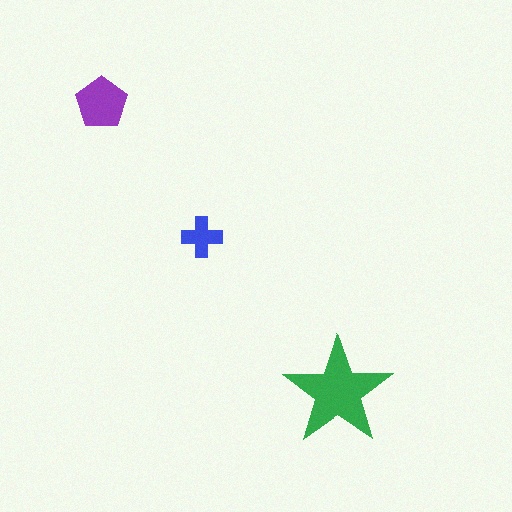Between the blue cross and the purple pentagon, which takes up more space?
The purple pentagon.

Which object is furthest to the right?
The green star is rightmost.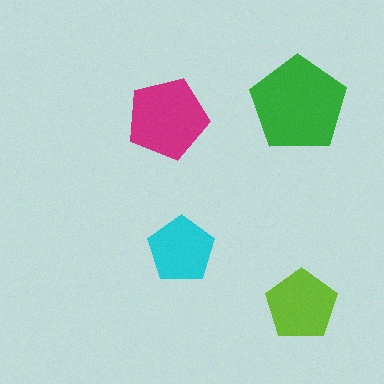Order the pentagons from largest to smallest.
the green one, the magenta one, the lime one, the cyan one.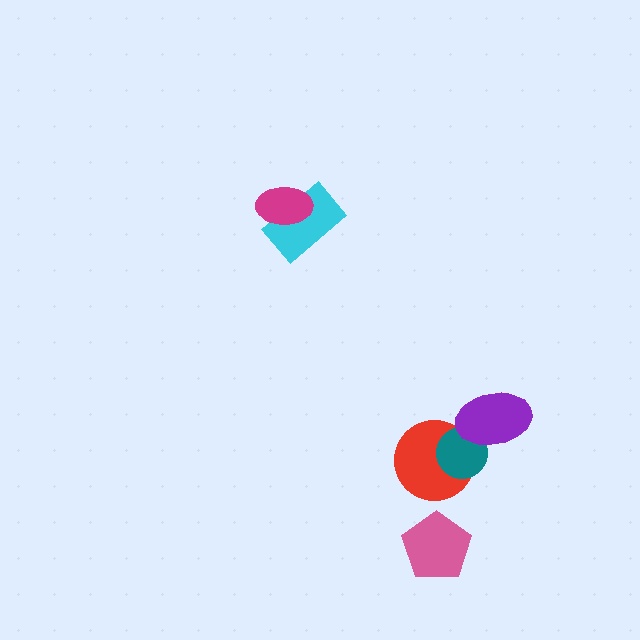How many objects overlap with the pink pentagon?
0 objects overlap with the pink pentagon.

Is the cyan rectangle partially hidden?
Yes, it is partially covered by another shape.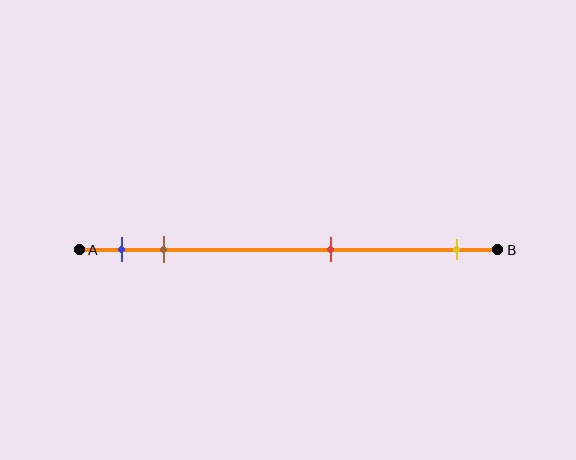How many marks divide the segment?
There are 4 marks dividing the segment.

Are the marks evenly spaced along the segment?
No, the marks are not evenly spaced.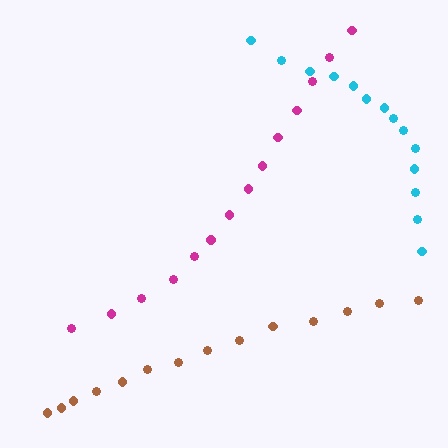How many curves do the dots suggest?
There are 3 distinct paths.